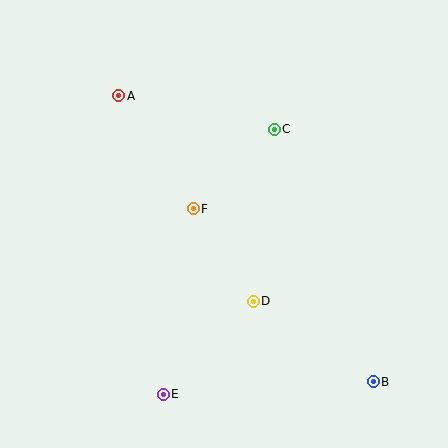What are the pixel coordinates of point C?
Point C is at (274, 129).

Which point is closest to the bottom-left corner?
Point E is closest to the bottom-left corner.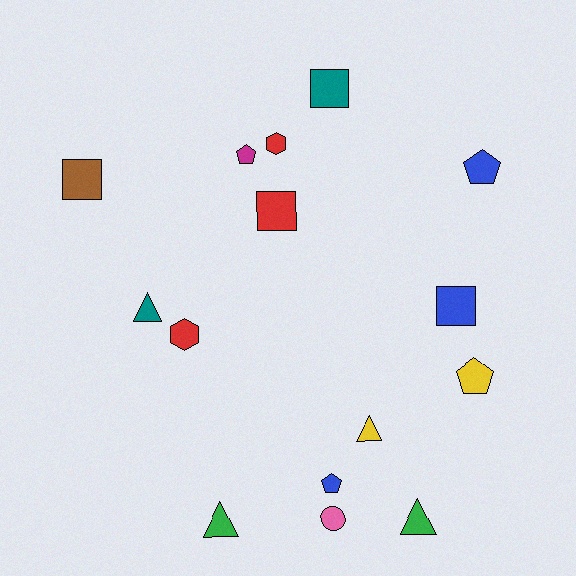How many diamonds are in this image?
There are no diamonds.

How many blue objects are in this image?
There are 3 blue objects.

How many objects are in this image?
There are 15 objects.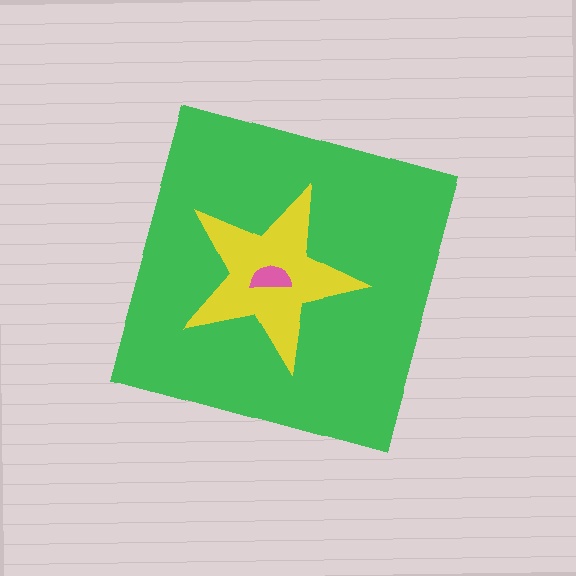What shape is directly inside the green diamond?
The yellow star.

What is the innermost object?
The pink semicircle.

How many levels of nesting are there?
3.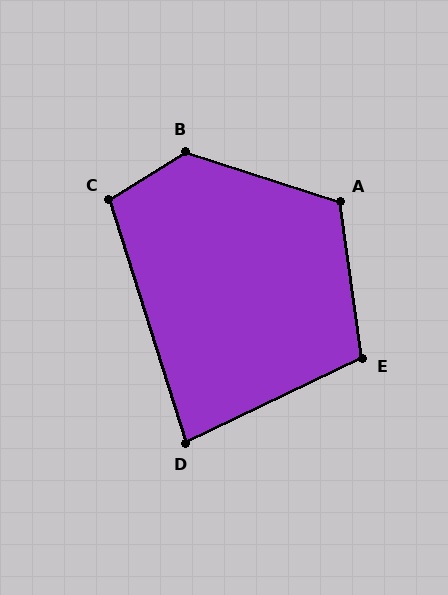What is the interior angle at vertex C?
Approximately 105 degrees (obtuse).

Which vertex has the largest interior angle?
B, at approximately 130 degrees.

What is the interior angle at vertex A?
Approximately 116 degrees (obtuse).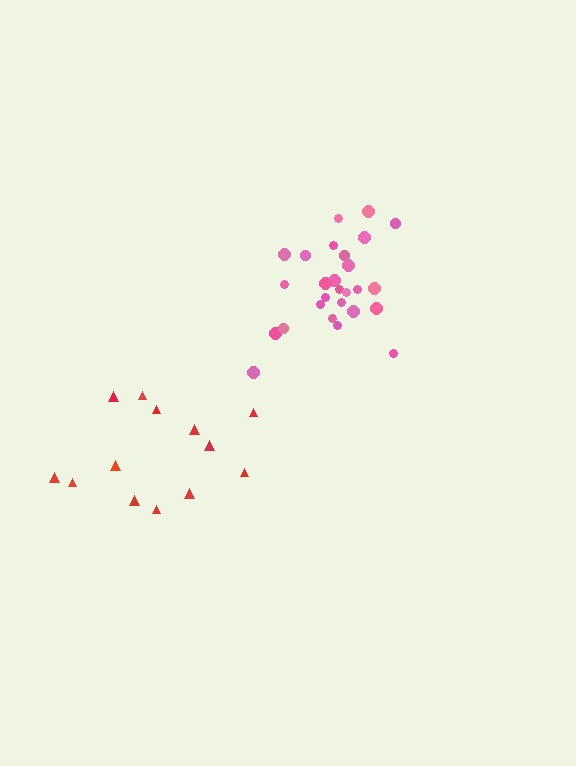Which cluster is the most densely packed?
Pink.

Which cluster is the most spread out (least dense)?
Red.